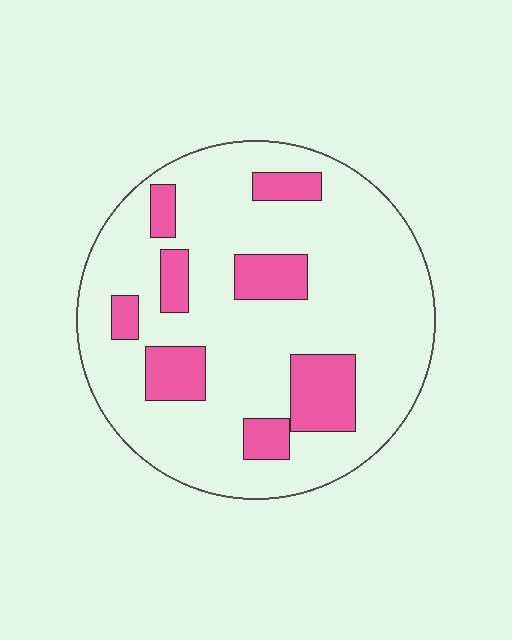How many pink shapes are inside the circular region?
8.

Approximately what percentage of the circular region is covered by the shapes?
Approximately 20%.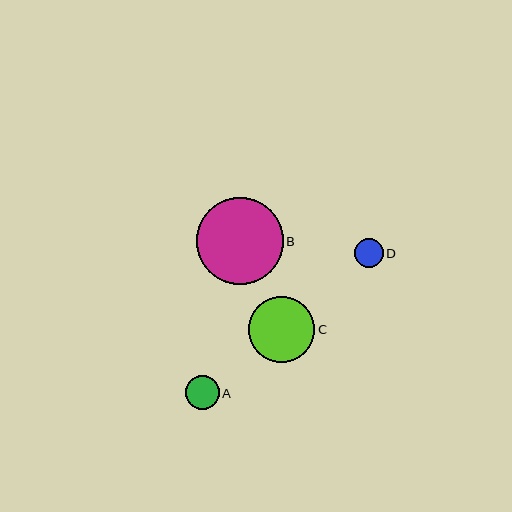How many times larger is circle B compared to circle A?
Circle B is approximately 2.6 times the size of circle A.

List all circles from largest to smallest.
From largest to smallest: B, C, A, D.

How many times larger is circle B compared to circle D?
Circle B is approximately 3.1 times the size of circle D.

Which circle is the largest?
Circle B is the largest with a size of approximately 87 pixels.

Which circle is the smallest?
Circle D is the smallest with a size of approximately 28 pixels.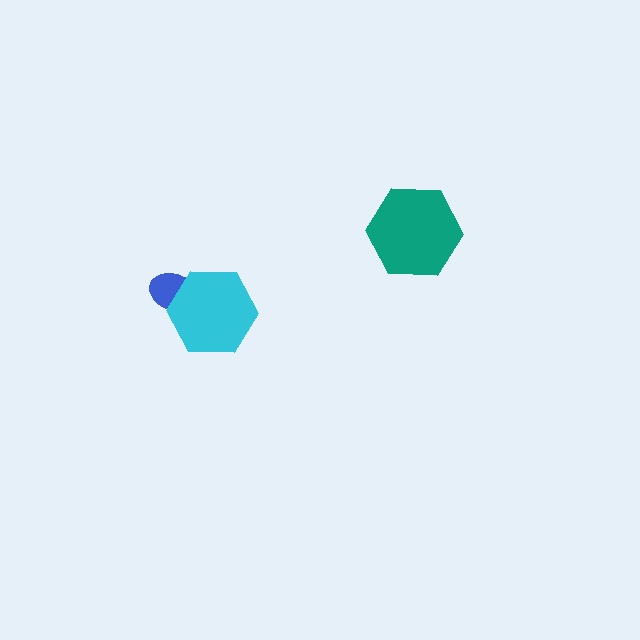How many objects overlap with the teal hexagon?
0 objects overlap with the teal hexagon.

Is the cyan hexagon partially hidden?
No, no other shape covers it.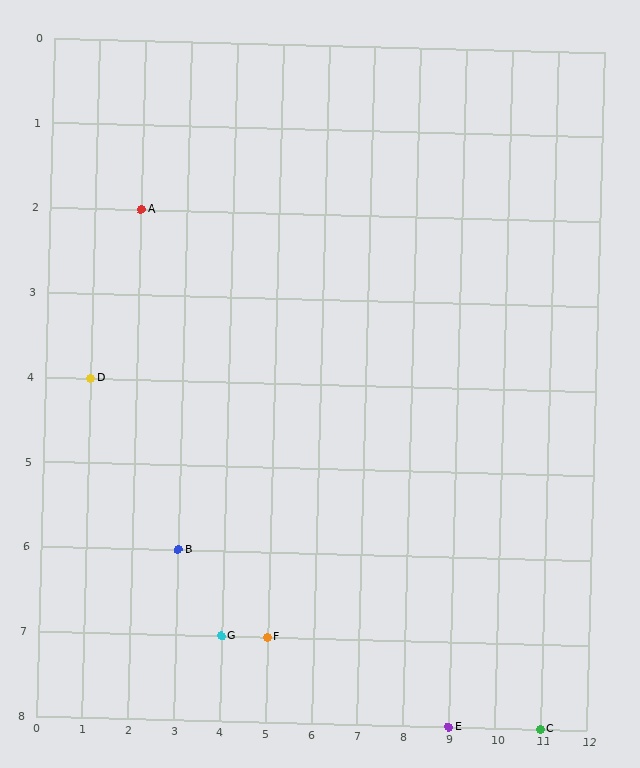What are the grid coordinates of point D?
Point D is at grid coordinates (1, 4).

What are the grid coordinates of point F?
Point F is at grid coordinates (5, 7).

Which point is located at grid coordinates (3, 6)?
Point B is at (3, 6).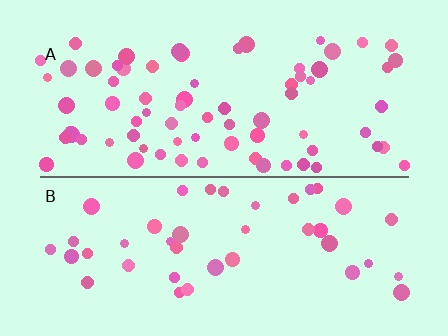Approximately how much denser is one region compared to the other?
Approximately 1.7× — region A over region B.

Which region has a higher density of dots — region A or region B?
A (the top).